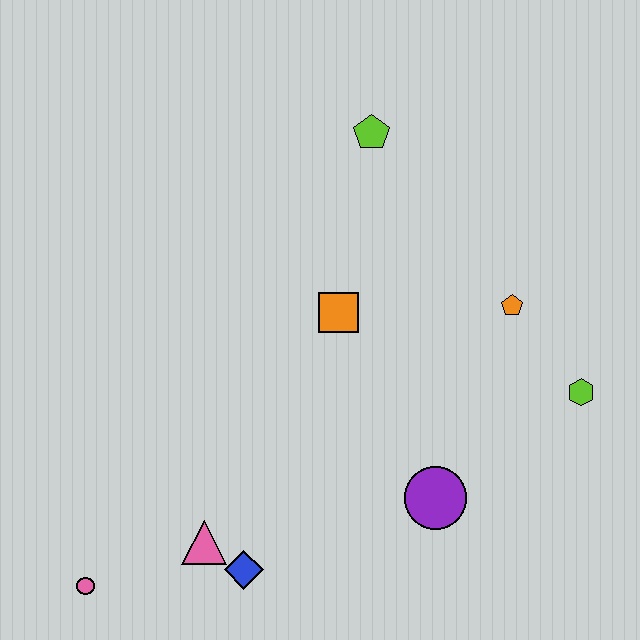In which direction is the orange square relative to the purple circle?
The orange square is above the purple circle.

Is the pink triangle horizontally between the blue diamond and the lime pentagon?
No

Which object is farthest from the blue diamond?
The lime pentagon is farthest from the blue diamond.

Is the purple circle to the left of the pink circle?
No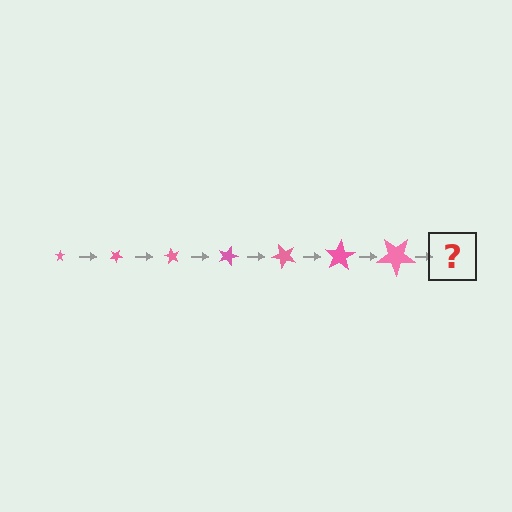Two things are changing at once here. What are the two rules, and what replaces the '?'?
The two rules are that the star grows larger each step and it rotates 30 degrees each step. The '?' should be a star, larger than the previous one and rotated 210 degrees from the start.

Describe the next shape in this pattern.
It should be a star, larger than the previous one and rotated 210 degrees from the start.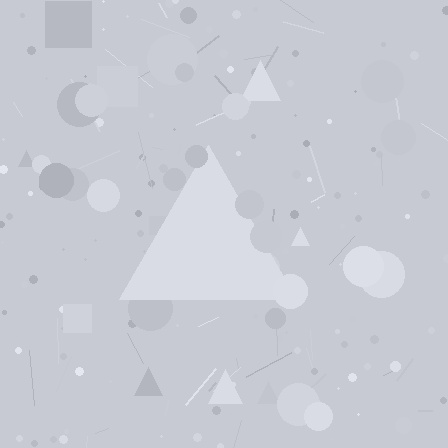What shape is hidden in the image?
A triangle is hidden in the image.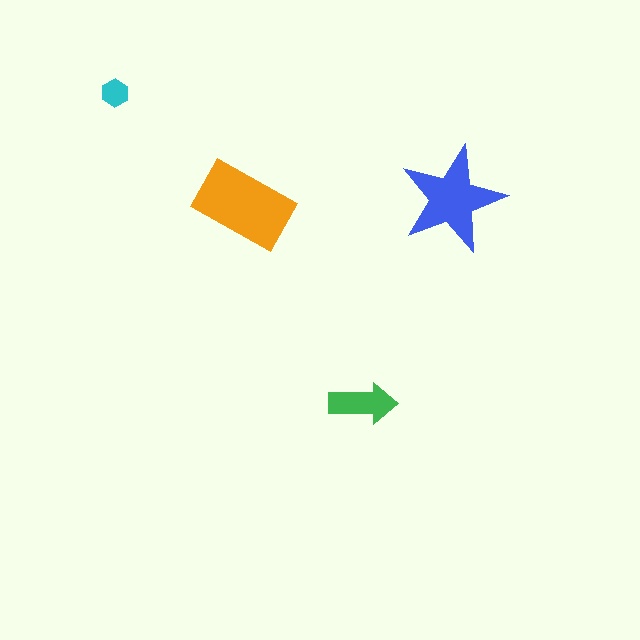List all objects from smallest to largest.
The cyan hexagon, the green arrow, the blue star, the orange rectangle.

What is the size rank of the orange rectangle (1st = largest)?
1st.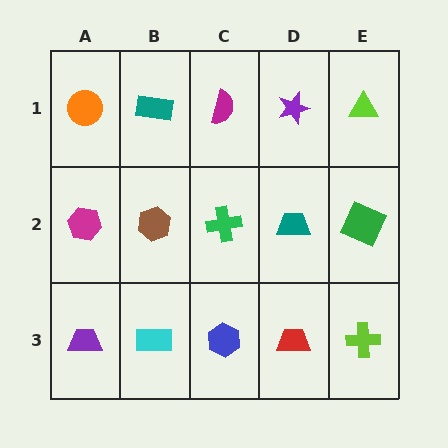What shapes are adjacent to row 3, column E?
A green square (row 2, column E), a red trapezoid (row 3, column D).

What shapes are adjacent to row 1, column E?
A green square (row 2, column E), a purple star (row 1, column D).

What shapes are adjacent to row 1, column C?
A green cross (row 2, column C), a teal rectangle (row 1, column B), a purple star (row 1, column D).